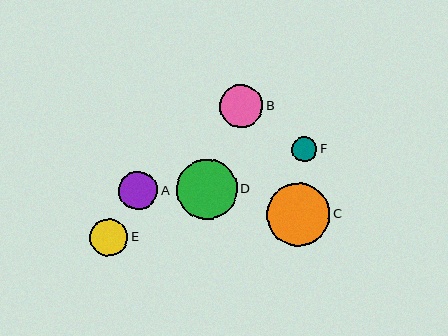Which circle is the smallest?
Circle F is the smallest with a size of approximately 26 pixels.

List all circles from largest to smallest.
From largest to smallest: C, D, B, A, E, F.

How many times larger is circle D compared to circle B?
Circle D is approximately 1.4 times the size of circle B.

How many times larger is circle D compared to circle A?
Circle D is approximately 1.6 times the size of circle A.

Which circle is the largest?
Circle C is the largest with a size of approximately 64 pixels.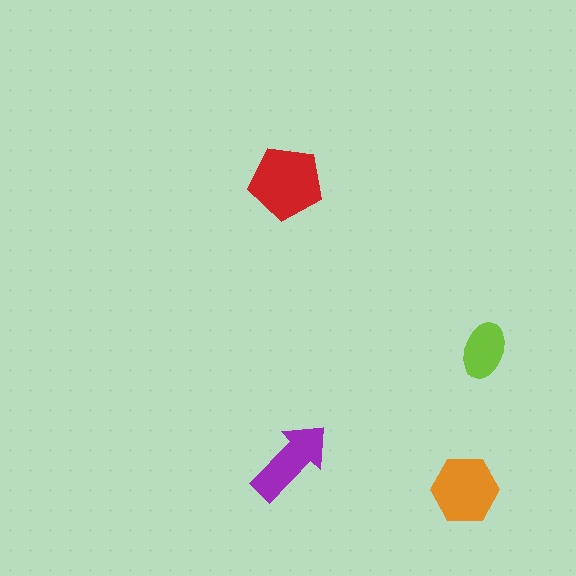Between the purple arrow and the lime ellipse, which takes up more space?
The purple arrow.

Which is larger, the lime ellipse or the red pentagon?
The red pentagon.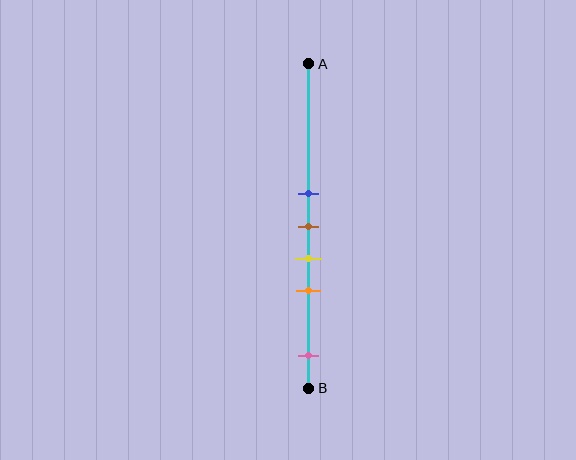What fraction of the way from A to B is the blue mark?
The blue mark is approximately 40% (0.4) of the way from A to B.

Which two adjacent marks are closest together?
The blue and brown marks are the closest adjacent pair.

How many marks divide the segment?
There are 5 marks dividing the segment.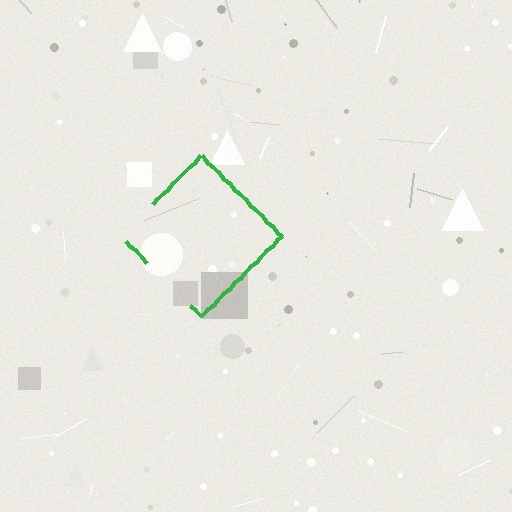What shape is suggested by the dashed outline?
The dashed outline suggests a diamond.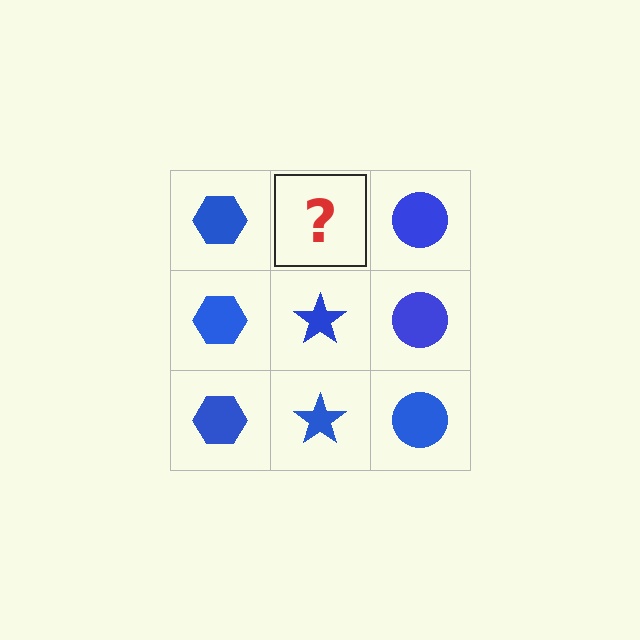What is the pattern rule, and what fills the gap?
The rule is that each column has a consistent shape. The gap should be filled with a blue star.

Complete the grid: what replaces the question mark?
The question mark should be replaced with a blue star.